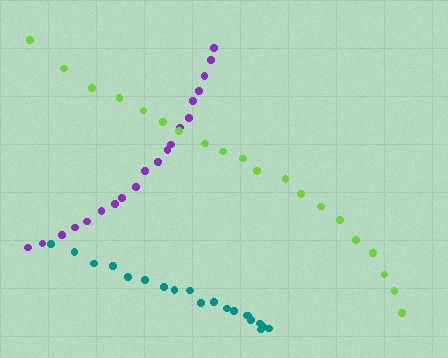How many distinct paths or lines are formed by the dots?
There are 3 distinct paths.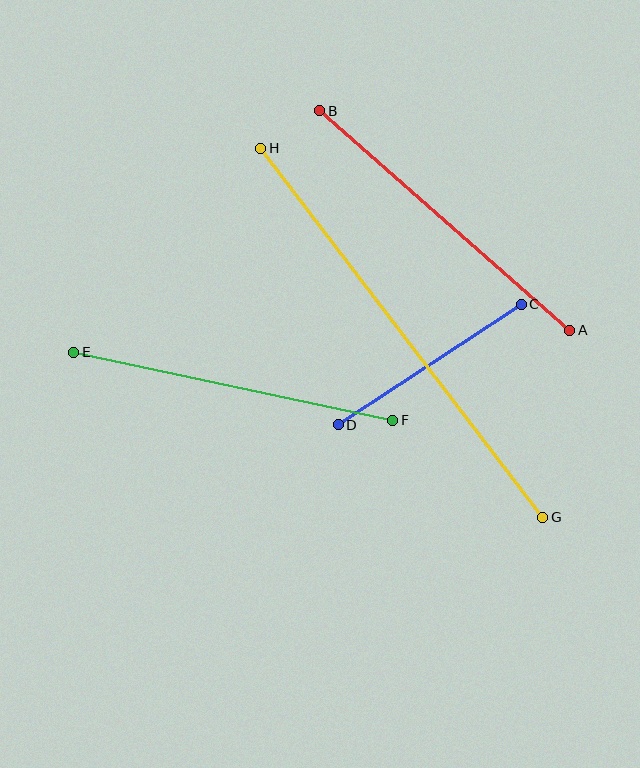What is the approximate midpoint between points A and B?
The midpoint is at approximately (445, 221) pixels.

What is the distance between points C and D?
The distance is approximately 219 pixels.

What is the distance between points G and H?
The distance is approximately 465 pixels.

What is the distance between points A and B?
The distance is approximately 333 pixels.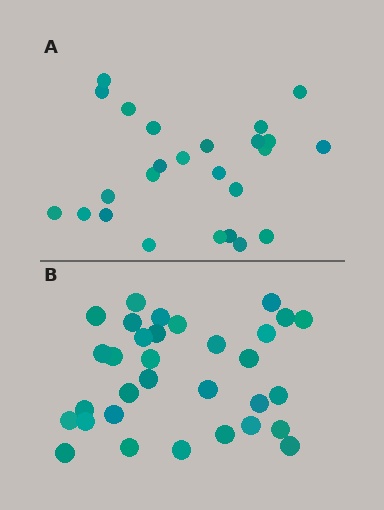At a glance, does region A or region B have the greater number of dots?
Region B (the bottom region) has more dots.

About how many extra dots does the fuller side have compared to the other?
Region B has roughly 8 or so more dots than region A.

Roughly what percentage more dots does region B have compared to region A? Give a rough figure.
About 30% more.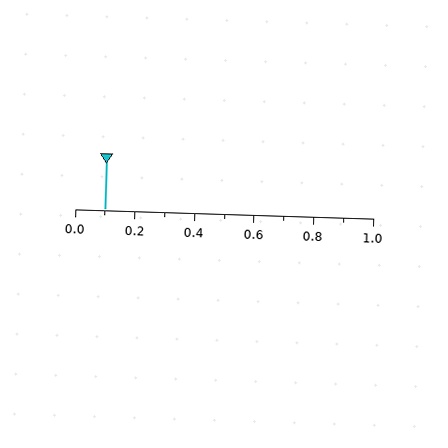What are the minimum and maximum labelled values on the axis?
The axis runs from 0.0 to 1.0.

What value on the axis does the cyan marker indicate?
The marker indicates approximately 0.1.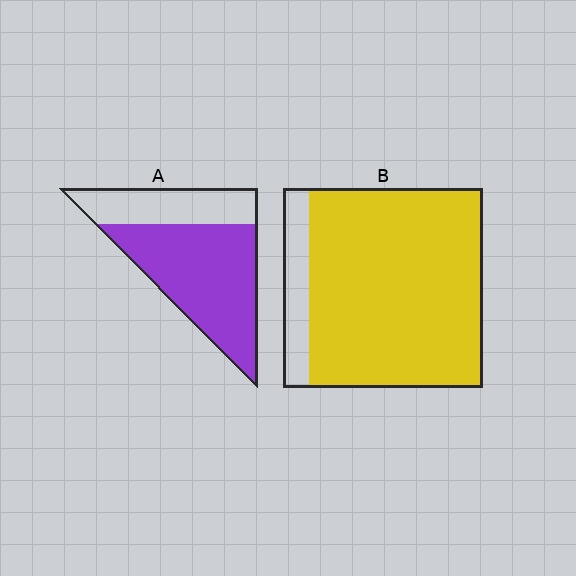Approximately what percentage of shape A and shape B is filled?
A is approximately 65% and B is approximately 85%.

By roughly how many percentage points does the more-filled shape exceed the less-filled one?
By roughly 20 percentage points (B over A).